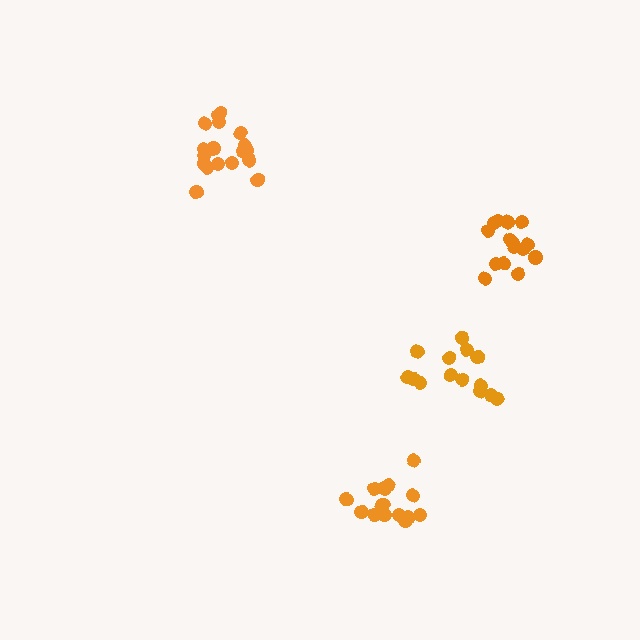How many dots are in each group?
Group 1: 15 dots, Group 2: 16 dots, Group 3: 18 dots, Group 4: 14 dots (63 total).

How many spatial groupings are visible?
There are 4 spatial groupings.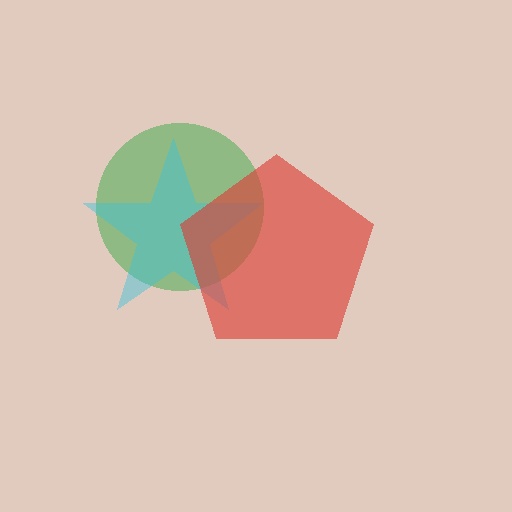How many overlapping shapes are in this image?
There are 3 overlapping shapes in the image.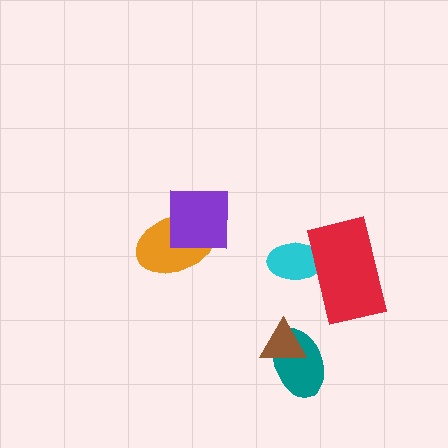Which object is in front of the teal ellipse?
The brown triangle is in front of the teal ellipse.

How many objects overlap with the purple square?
1 object overlaps with the purple square.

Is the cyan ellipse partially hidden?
Yes, it is partially covered by another shape.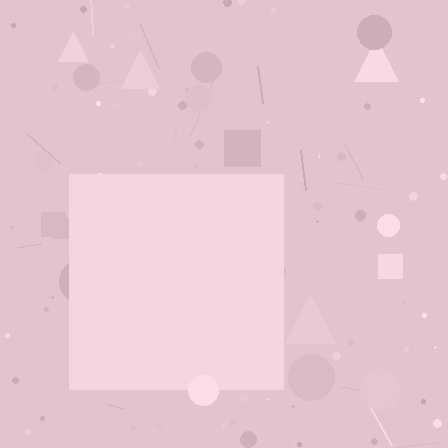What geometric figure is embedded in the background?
A square is embedded in the background.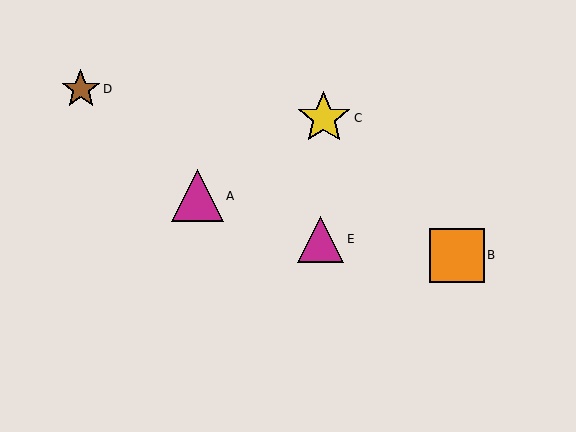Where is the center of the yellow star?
The center of the yellow star is at (324, 118).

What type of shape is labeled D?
Shape D is a brown star.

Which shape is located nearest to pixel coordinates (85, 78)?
The brown star (labeled D) at (81, 89) is nearest to that location.